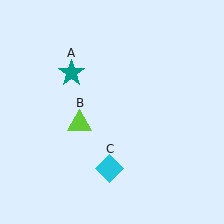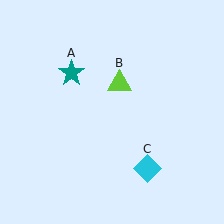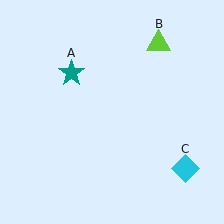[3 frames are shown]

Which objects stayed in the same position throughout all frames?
Teal star (object A) remained stationary.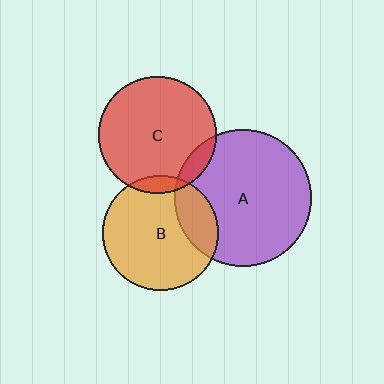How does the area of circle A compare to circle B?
Approximately 1.4 times.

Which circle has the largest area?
Circle A (purple).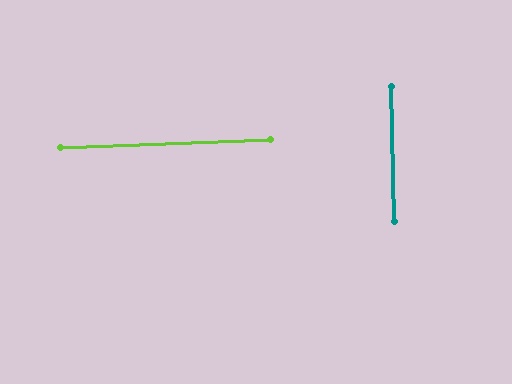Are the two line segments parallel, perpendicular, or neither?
Perpendicular — they meet at approximately 89°.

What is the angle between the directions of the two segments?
Approximately 89 degrees.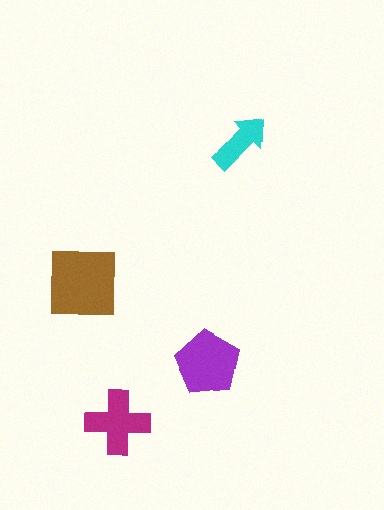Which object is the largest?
The brown square.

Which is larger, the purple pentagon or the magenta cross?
The purple pentagon.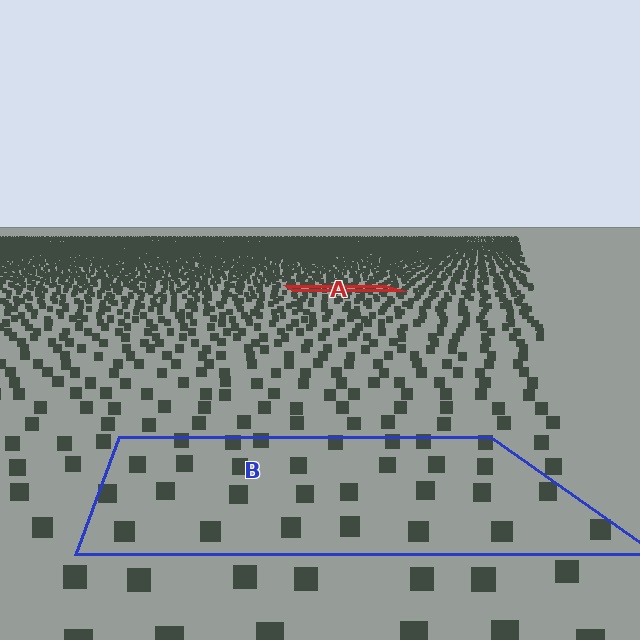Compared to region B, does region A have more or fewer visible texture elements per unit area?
Region A has more texture elements per unit area — they are packed more densely because it is farther away.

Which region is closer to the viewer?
Region B is closer. The texture elements there are larger and more spread out.